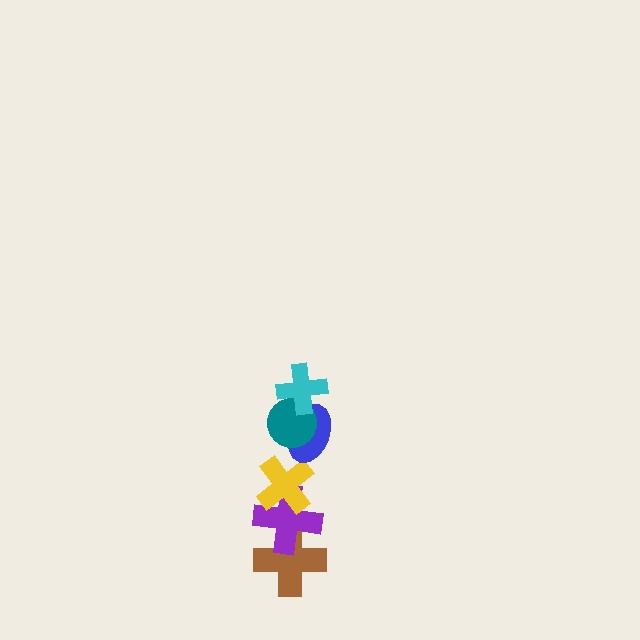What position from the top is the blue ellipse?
The blue ellipse is 3rd from the top.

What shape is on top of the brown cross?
The purple cross is on top of the brown cross.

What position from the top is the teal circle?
The teal circle is 2nd from the top.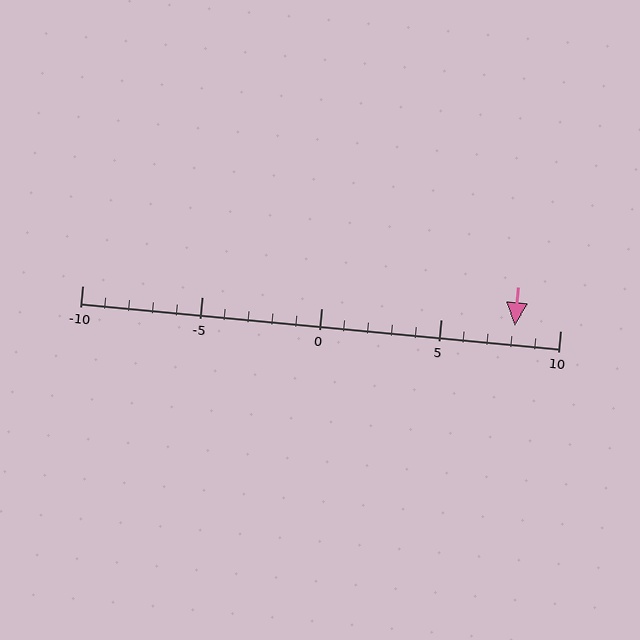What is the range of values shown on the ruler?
The ruler shows values from -10 to 10.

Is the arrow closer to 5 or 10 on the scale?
The arrow is closer to 10.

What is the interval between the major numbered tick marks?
The major tick marks are spaced 5 units apart.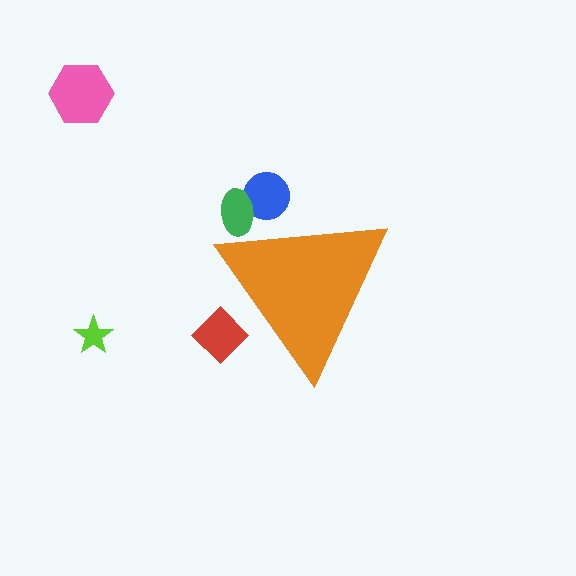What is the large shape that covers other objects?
An orange triangle.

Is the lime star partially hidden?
No, the lime star is fully visible.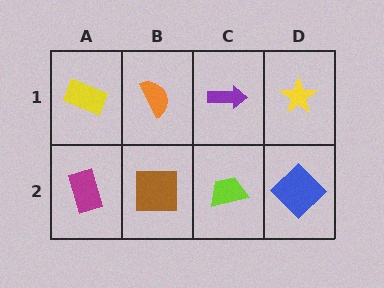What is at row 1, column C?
A purple arrow.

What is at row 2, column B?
A brown square.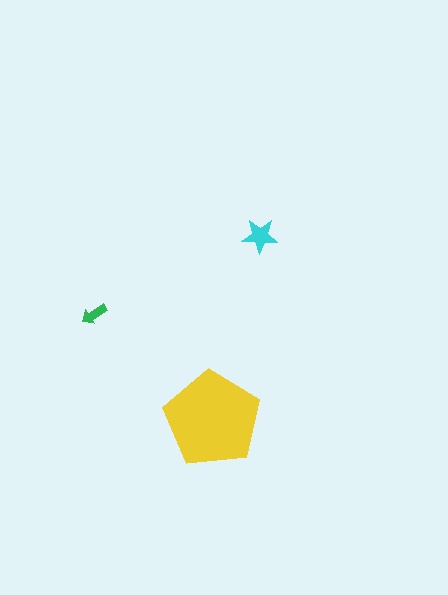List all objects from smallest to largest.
The green arrow, the cyan star, the yellow pentagon.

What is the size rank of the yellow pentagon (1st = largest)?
1st.